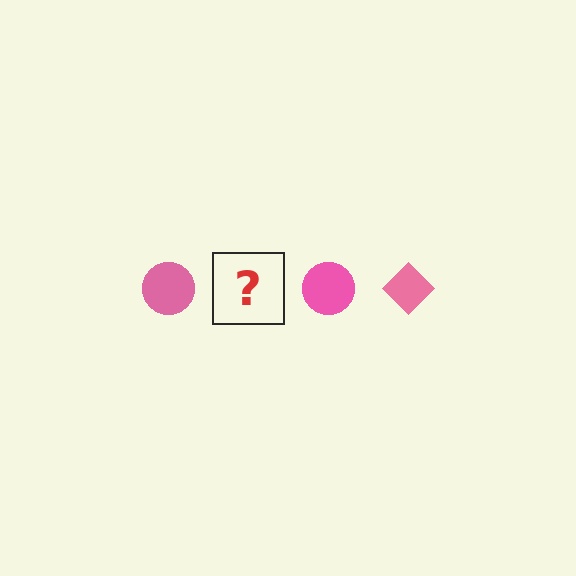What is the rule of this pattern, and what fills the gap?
The rule is that the pattern cycles through circle, diamond shapes in pink. The gap should be filled with a pink diamond.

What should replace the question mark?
The question mark should be replaced with a pink diamond.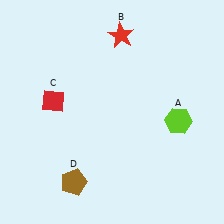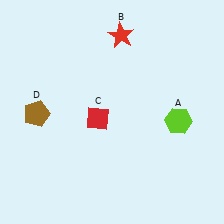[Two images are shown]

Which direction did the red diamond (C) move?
The red diamond (C) moved right.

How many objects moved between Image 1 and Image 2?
2 objects moved between the two images.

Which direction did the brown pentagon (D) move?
The brown pentagon (D) moved up.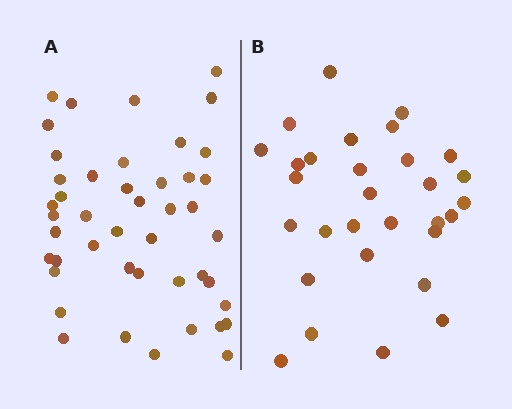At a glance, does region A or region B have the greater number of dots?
Region A (the left region) has more dots.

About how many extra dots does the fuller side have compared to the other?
Region A has approximately 15 more dots than region B.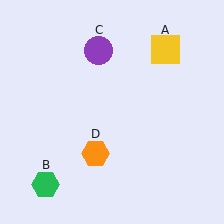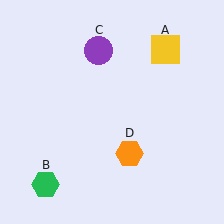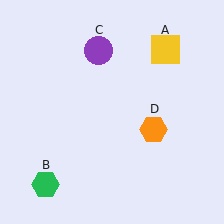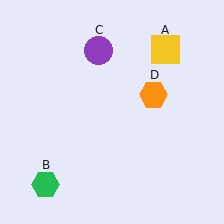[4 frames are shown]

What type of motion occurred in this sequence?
The orange hexagon (object D) rotated counterclockwise around the center of the scene.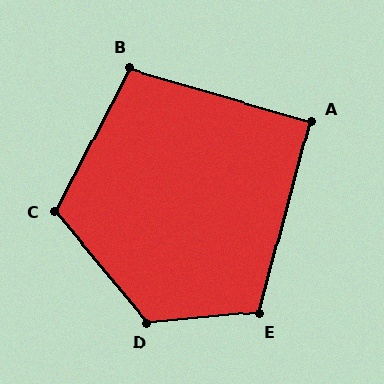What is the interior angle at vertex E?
Approximately 110 degrees (obtuse).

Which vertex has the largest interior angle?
D, at approximately 124 degrees.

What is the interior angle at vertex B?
Approximately 101 degrees (obtuse).